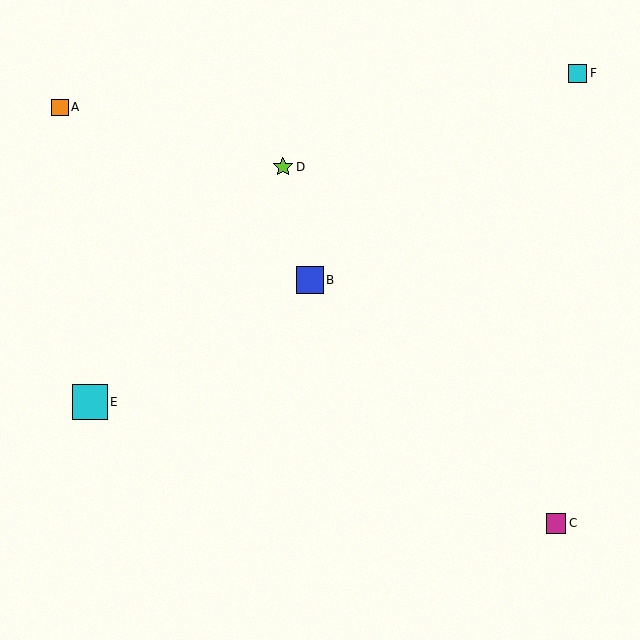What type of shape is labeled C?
Shape C is a magenta square.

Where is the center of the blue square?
The center of the blue square is at (310, 280).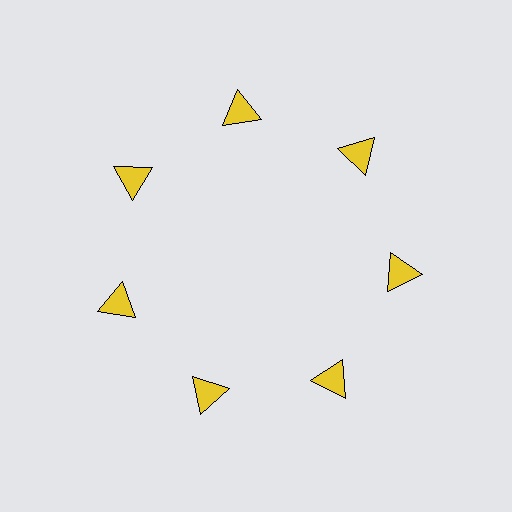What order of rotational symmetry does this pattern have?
This pattern has 7-fold rotational symmetry.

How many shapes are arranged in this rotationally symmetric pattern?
There are 7 shapes, arranged in 7 groups of 1.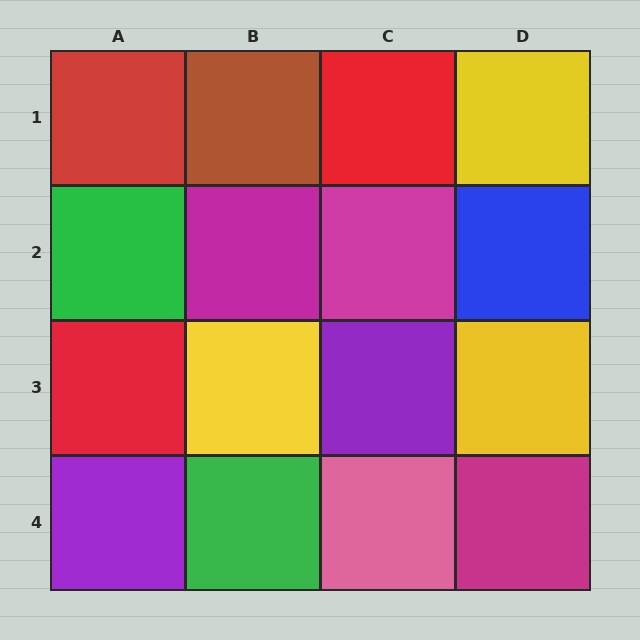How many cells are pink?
1 cell is pink.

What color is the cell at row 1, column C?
Red.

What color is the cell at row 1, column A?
Red.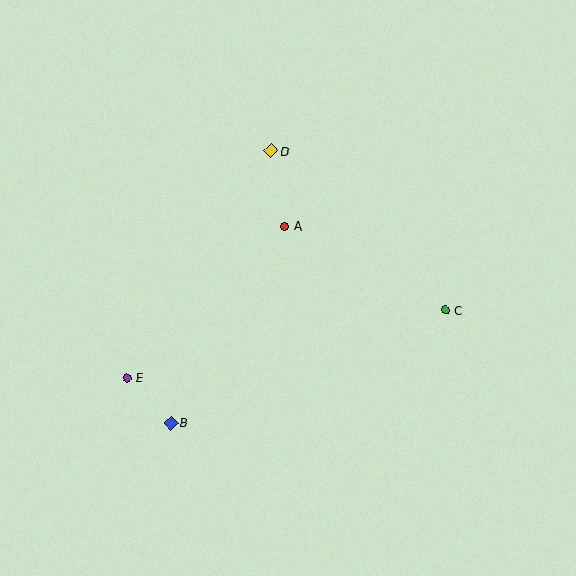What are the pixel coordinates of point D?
Point D is at (271, 151).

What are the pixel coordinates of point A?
Point A is at (285, 226).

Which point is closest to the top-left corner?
Point D is closest to the top-left corner.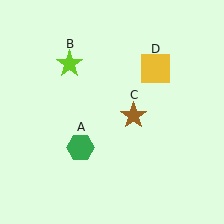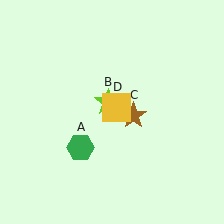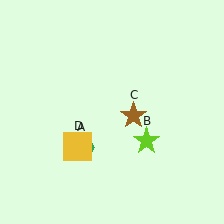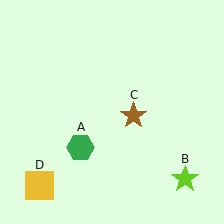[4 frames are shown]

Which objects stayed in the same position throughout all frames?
Green hexagon (object A) and brown star (object C) remained stationary.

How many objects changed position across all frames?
2 objects changed position: lime star (object B), yellow square (object D).